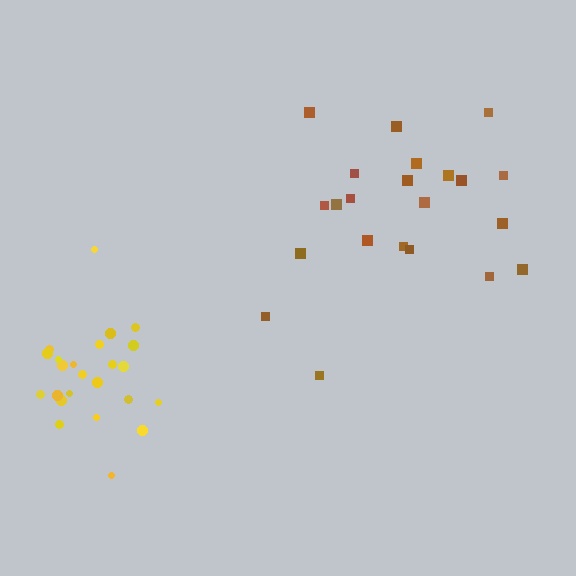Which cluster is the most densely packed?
Yellow.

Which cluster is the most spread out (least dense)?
Brown.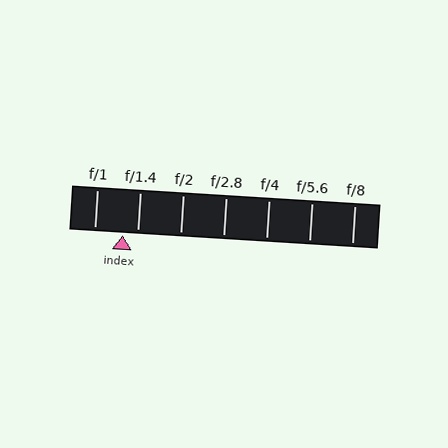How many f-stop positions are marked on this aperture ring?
There are 7 f-stop positions marked.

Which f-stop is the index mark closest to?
The index mark is closest to f/1.4.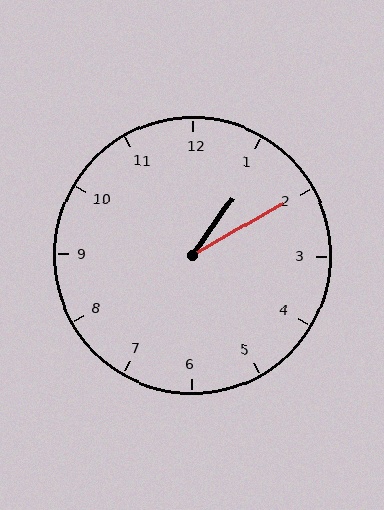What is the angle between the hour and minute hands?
Approximately 25 degrees.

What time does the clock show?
1:10.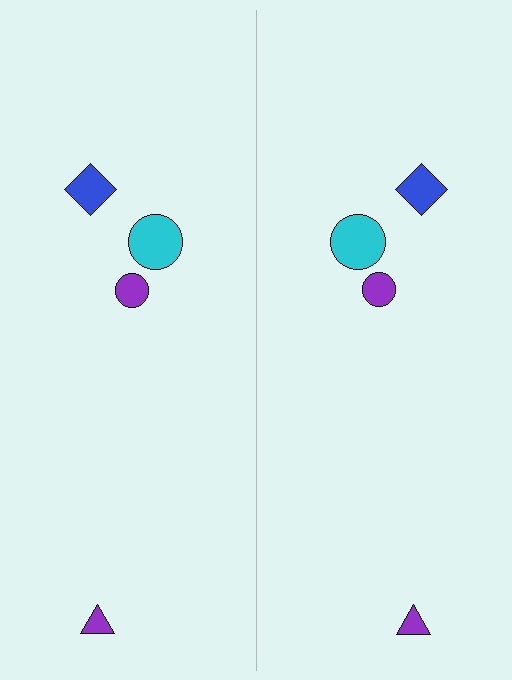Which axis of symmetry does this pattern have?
The pattern has a vertical axis of symmetry running through the center of the image.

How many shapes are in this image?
There are 8 shapes in this image.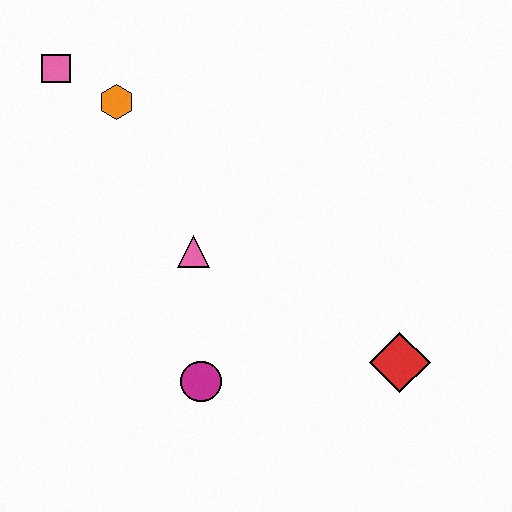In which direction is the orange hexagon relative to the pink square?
The orange hexagon is to the right of the pink square.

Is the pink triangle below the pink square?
Yes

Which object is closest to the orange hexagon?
The pink square is closest to the orange hexagon.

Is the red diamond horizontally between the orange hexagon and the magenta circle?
No